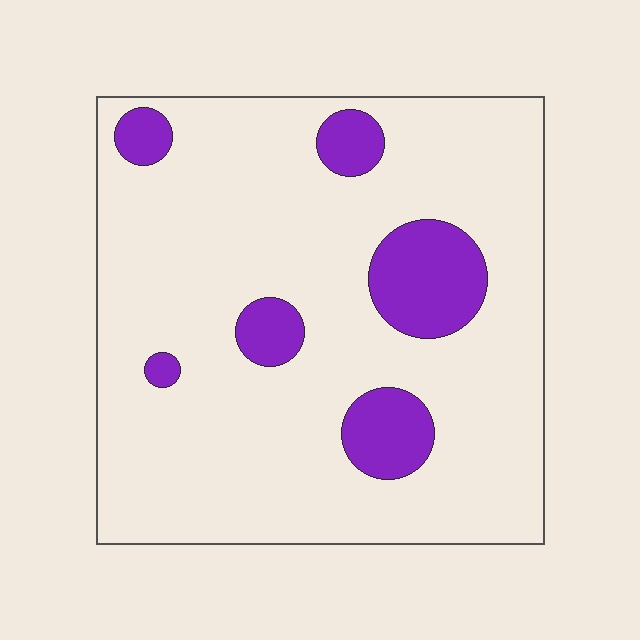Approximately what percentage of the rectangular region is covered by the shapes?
Approximately 15%.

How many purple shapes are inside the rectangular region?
6.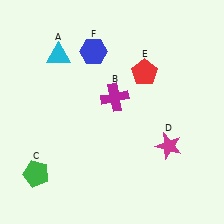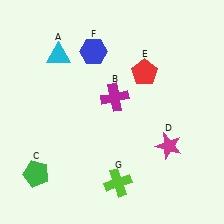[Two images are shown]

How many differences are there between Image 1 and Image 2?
There is 1 difference between the two images.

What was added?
A lime cross (G) was added in Image 2.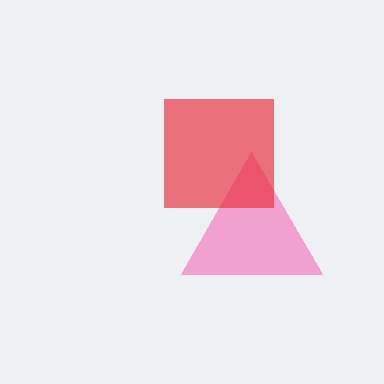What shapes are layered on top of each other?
The layered shapes are: a pink triangle, a red square.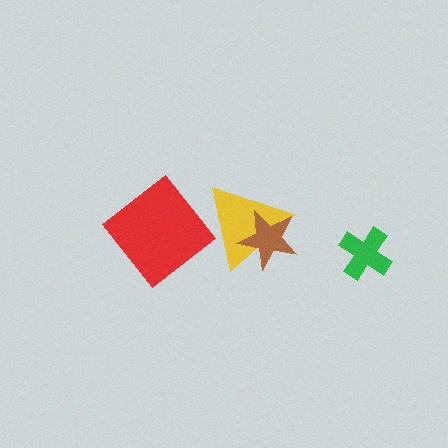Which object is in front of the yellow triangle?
The brown star is in front of the yellow triangle.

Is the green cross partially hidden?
No, no other shape covers it.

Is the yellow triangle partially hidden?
Yes, it is partially covered by another shape.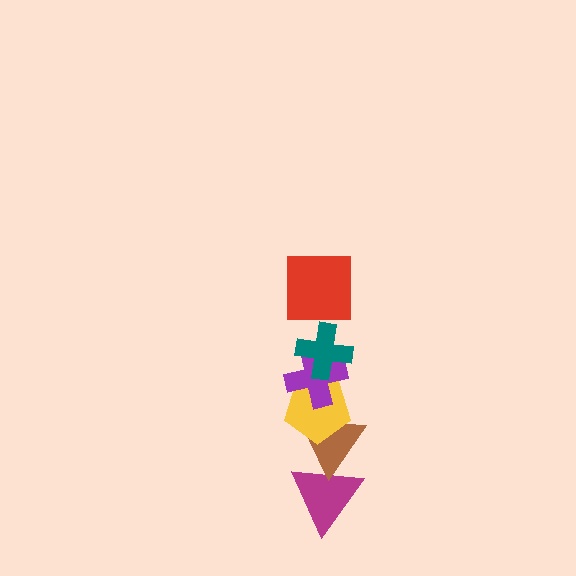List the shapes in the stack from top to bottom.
From top to bottom: the red square, the teal cross, the purple cross, the yellow pentagon, the brown triangle, the magenta triangle.